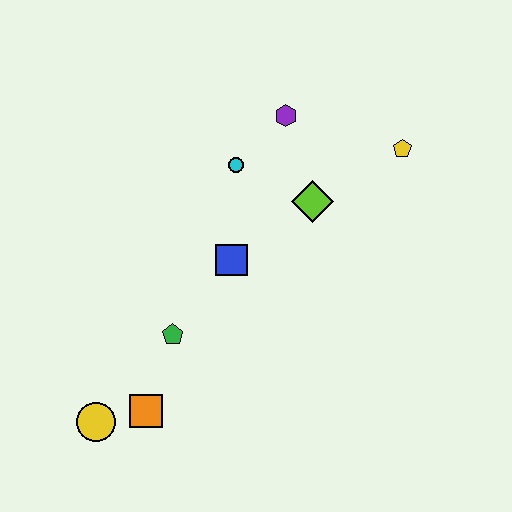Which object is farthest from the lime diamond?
The yellow circle is farthest from the lime diamond.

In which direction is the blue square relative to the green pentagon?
The blue square is above the green pentagon.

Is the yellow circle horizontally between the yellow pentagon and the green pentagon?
No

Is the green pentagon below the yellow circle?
No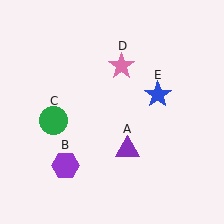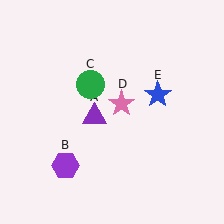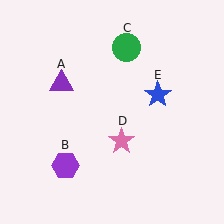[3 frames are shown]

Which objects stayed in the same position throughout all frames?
Purple hexagon (object B) and blue star (object E) remained stationary.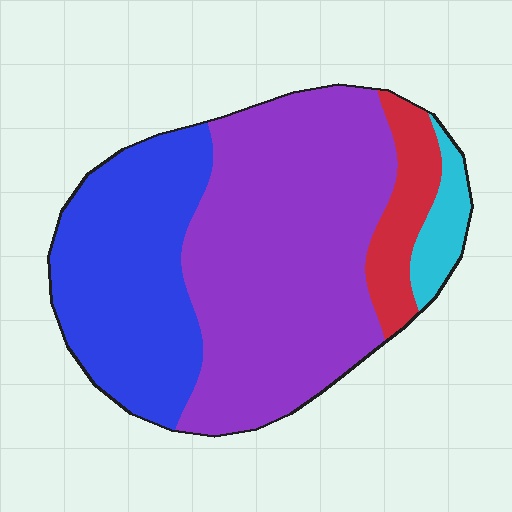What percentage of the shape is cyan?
Cyan takes up less than a sixth of the shape.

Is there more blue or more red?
Blue.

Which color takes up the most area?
Purple, at roughly 55%.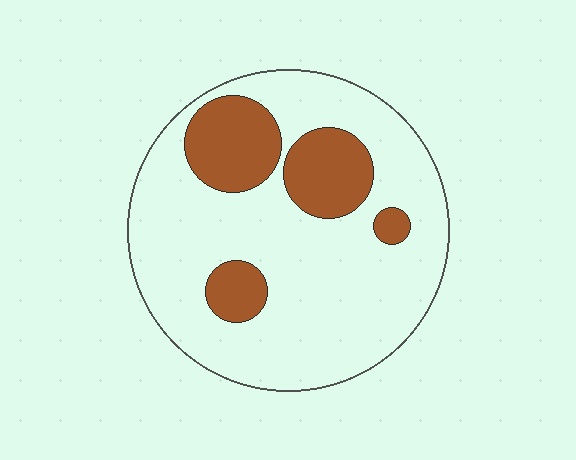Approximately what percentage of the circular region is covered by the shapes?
Approximately 20%.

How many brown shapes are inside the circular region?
4.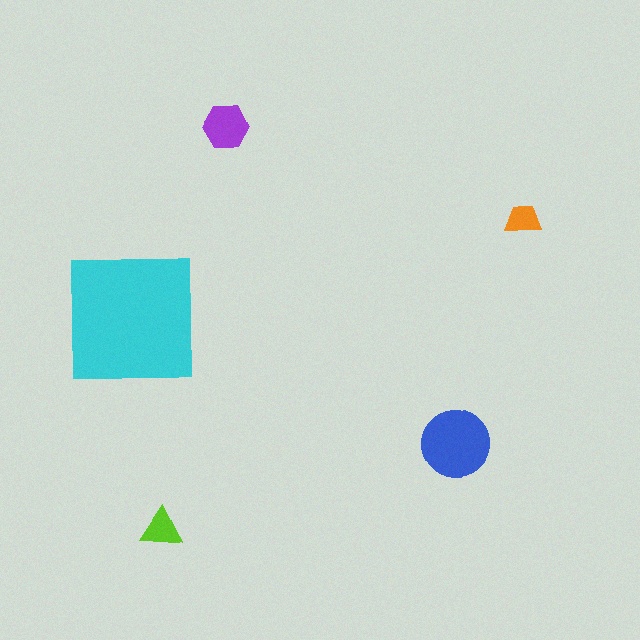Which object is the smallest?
The orange trapezoid.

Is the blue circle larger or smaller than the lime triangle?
Larger.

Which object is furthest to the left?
The cyan square is leftmost.